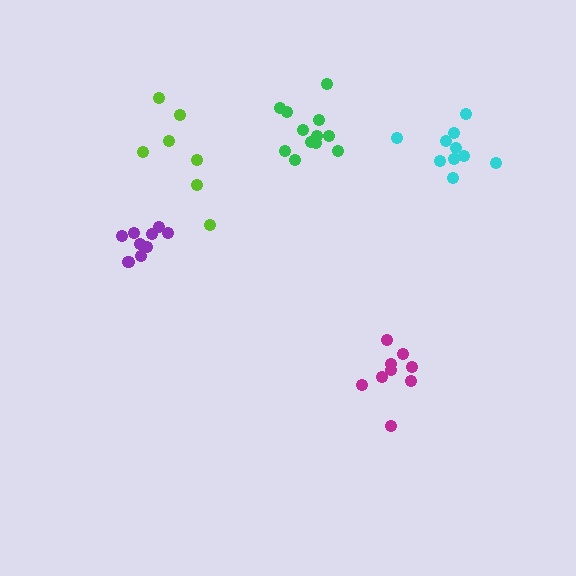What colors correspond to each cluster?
The clusters are colored: magenta, cyan, lime, green, purple.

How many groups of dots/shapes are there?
There are 5 groups.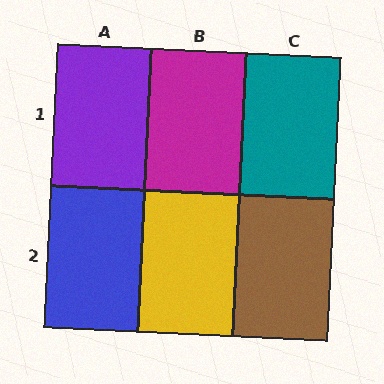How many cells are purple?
1 cell is purple.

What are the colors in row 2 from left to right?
Blue, yellow, brown.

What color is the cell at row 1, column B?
Magenta.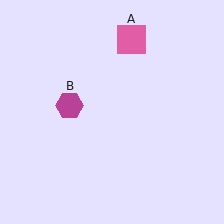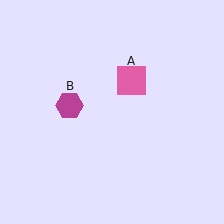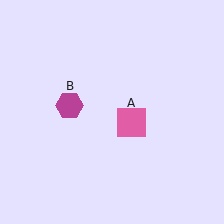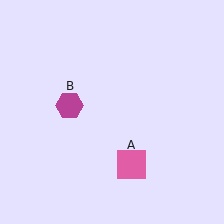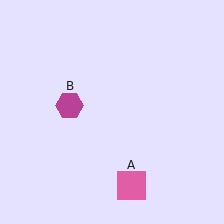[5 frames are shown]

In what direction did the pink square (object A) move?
The pink square (object A) moved down.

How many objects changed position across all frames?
1 object changed position: pink square (object A).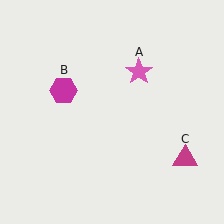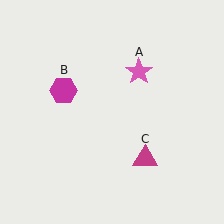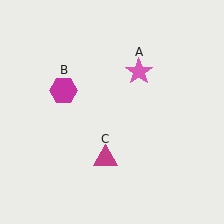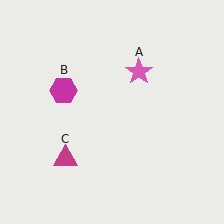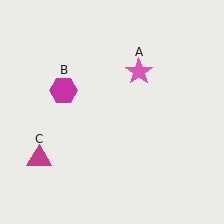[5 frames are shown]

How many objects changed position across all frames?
1 object changed position: magenta triangle (object C).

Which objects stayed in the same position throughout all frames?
Pink star (object A) and magenta hexagon (object B) remained stationary.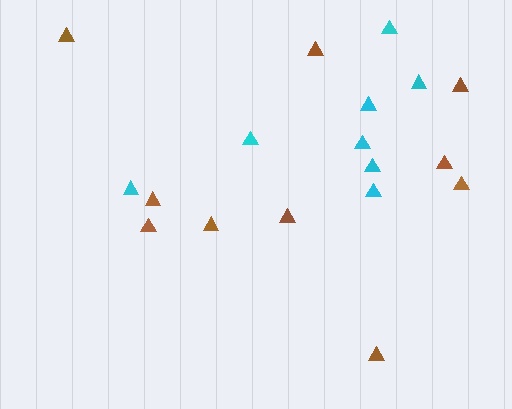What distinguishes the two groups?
There are 2 groups: one group of cyan triangles (8) and one group of brown triangles (10).